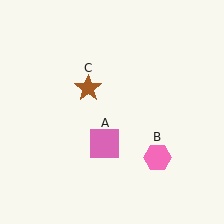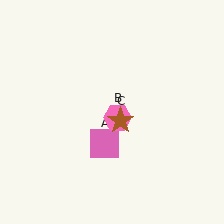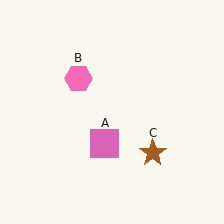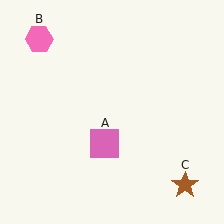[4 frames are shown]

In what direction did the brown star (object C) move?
The brown star (object C) moved down and to the right.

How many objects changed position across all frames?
2 objects changed position: pink hexagon (object B), brown star (object C).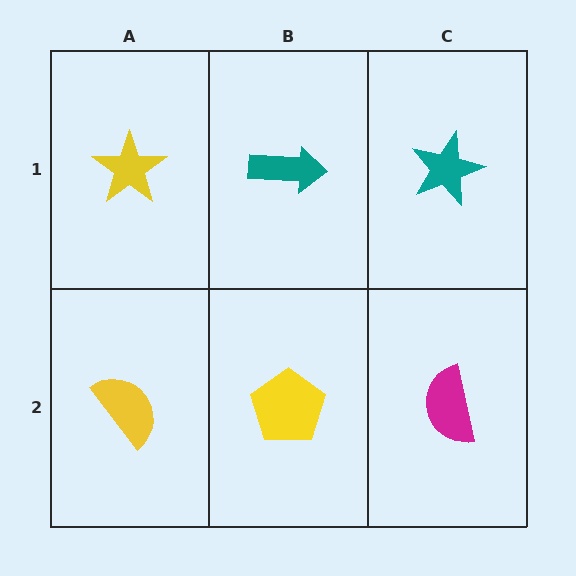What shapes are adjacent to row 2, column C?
A teal star (row 1, column C), a yellow pentagon (row 2, column B).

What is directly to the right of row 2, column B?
A magenta semicircle.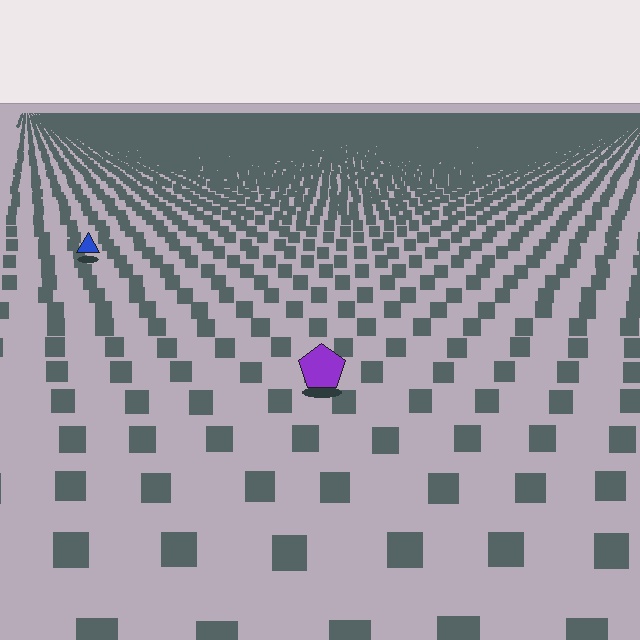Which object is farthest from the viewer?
The blue triangle is farthest from the viewer. It appears smaller and the ground texture around it is denser.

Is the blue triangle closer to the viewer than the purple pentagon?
No. The purple pentagon is closer — you can tell from the texture gradient: the ground texture is coarser near it.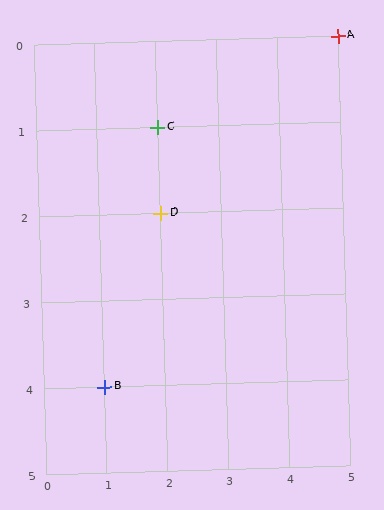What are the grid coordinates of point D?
Point D is at grid coordinates (2, 2).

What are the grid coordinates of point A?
Point A is at grid coordinates (5, 0).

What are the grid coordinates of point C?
Point C is at grid coordinates (2, 1).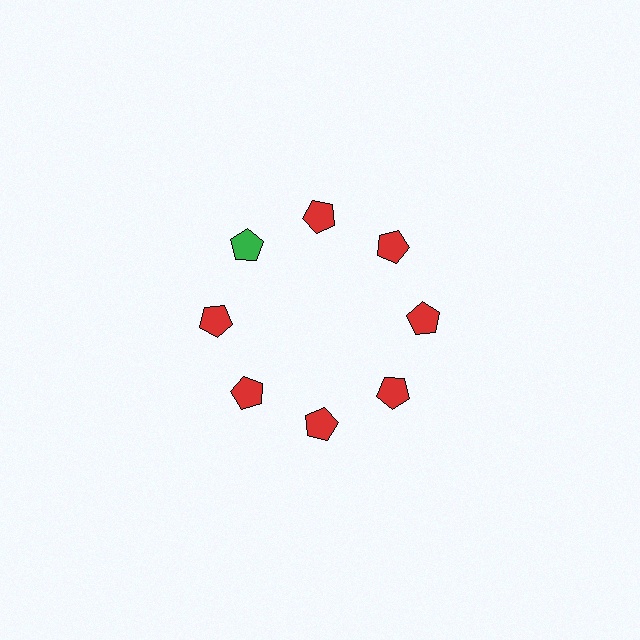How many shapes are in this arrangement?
There are 8 shapes arranged in a ring pattern.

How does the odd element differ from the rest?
It has a different color: green instead of red.